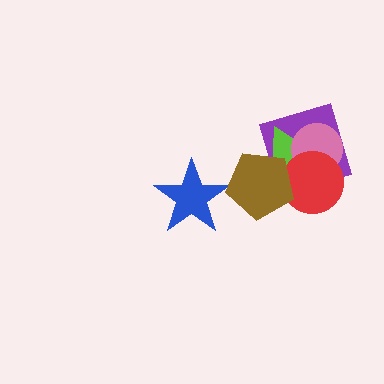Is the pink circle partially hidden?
Yes, it is partially covered by another shape.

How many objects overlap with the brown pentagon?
3 objects overlap with the brown pentagon.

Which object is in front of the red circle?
The brown pentagon is in front of the red circle.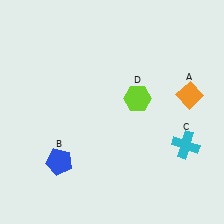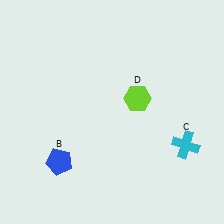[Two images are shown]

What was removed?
The orange diamond (A) was removed in Image 2.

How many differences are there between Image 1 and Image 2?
There is 1 difference between the two images.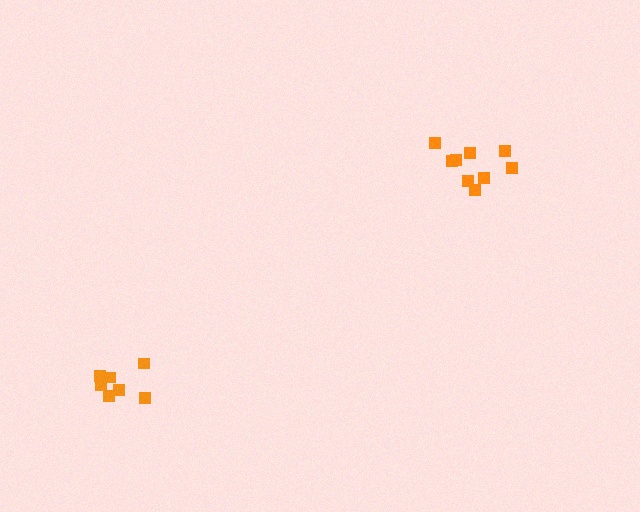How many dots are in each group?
Group 1: 7 dots, Group 2: 9 dots (16 total).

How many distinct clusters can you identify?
There are 2 distinct clusters.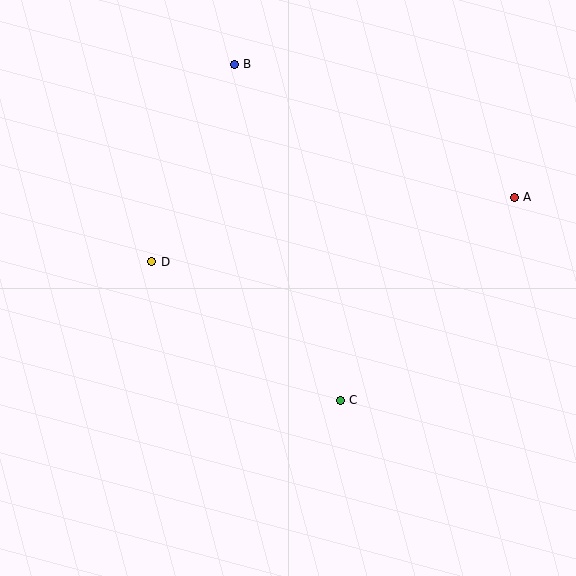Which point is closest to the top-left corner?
Point B is closest to the top-left corner.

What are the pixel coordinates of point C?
Point C is at (340, 400).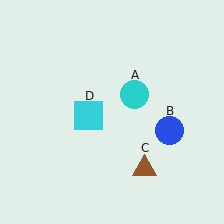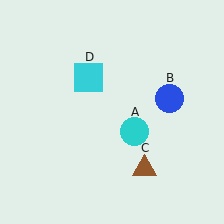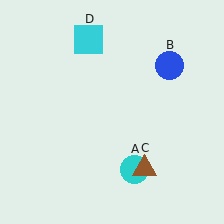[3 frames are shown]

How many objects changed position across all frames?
3 objects changed position: cyan circle (object A), blue circle (object B), cyan square (object D).